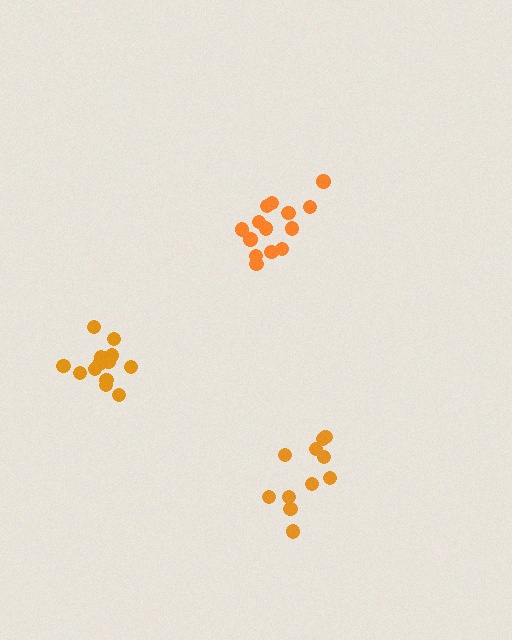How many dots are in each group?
Group 1: 11 dots, Group 2: 14 dots, Group 3: 14 dots (39 total).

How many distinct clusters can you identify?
There are 3 distinct clusters.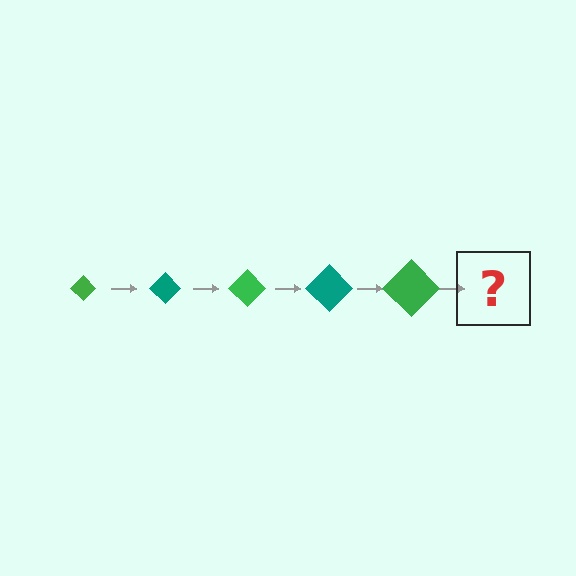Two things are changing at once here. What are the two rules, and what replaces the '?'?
The two rules are that the diamond grows larger each step and the color cycles through green and teal. The '?' should be a teal diamond, larger than the previous one.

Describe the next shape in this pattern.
It should be a teal diamond, larger than the previous one.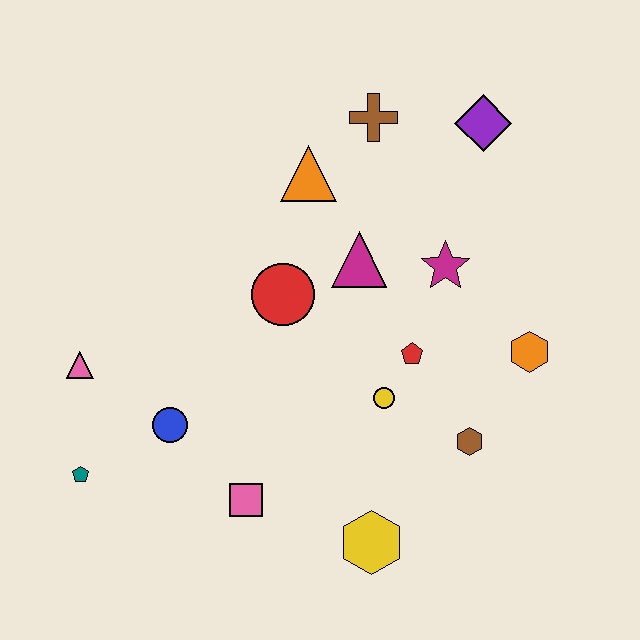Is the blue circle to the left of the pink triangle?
No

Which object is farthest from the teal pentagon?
The purple diamond is farthest from the teal pentagon.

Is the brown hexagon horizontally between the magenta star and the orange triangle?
No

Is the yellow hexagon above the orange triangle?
No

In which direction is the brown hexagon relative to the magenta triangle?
The brown hexagon is below the magenta triangle.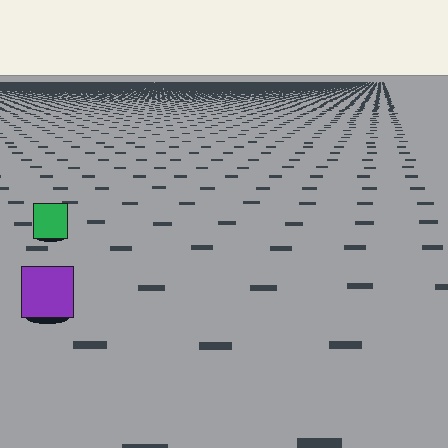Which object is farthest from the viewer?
The green square is farthest from the viewer. It appears smaller and the ground texture around it is denser.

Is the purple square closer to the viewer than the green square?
Yes. The purple square is closer — you can tell from the texture gradient: the ground texture is coarser near it.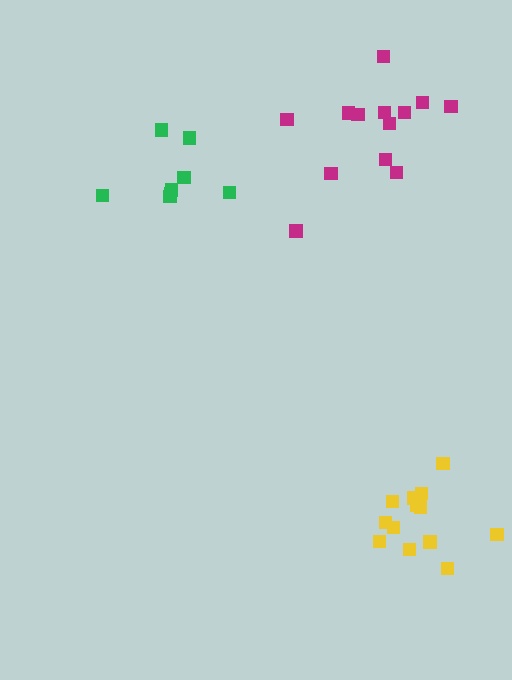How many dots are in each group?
Group 1: 13 dots, Group 2: 13 dots, Group 3: 8 dots (34 total).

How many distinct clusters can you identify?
There are 3 distinct clusters.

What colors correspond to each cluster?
The clusters are colored: yellow, magenta, green.